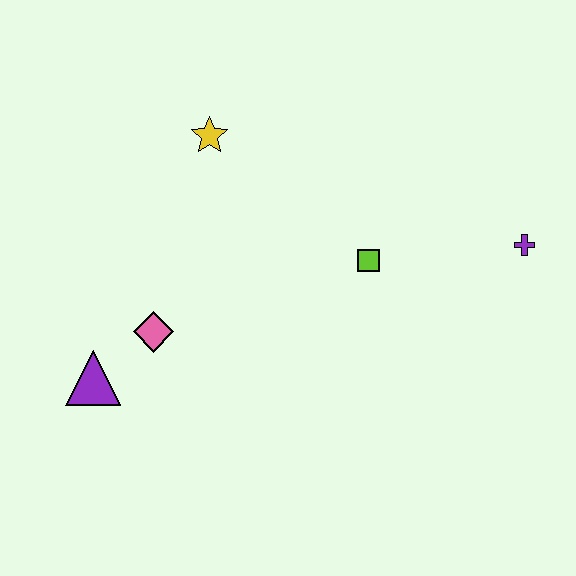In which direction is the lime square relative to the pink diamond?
The lime square is to the right of the pink diamond.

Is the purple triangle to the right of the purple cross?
No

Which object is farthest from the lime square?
The purple triangle is farthest from the lime square.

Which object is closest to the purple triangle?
The pink diamond is closest to the purple triangle.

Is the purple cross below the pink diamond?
No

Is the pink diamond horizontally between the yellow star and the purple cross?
No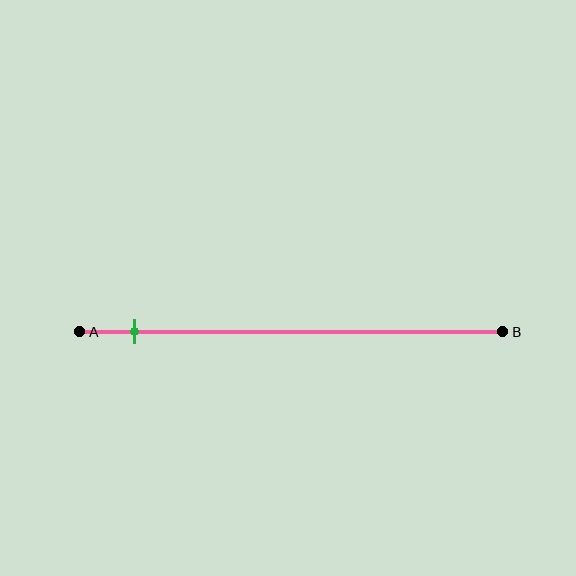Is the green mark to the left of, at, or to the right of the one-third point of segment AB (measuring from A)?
The green mark is to the left of the one-third point of segment AB.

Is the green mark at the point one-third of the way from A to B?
No, the mark is at about 15% from A, not at the 33% one-third point.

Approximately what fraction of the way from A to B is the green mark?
The green mark is approximately 15% of the way from A to B.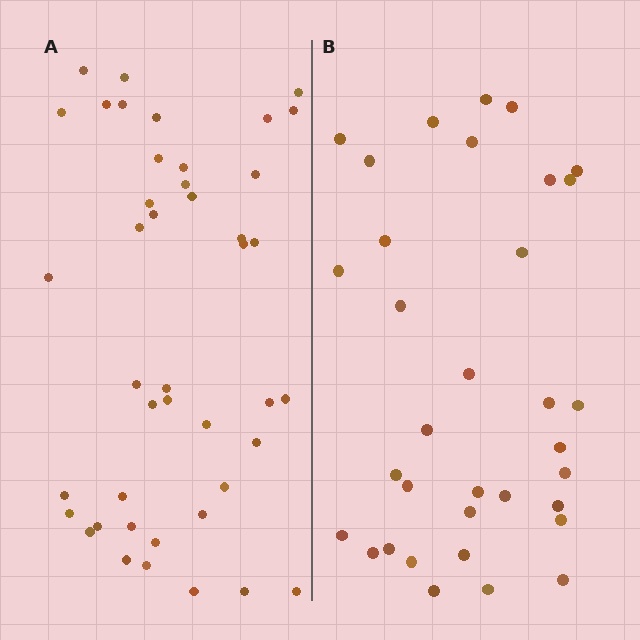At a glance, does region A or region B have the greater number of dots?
Region A (the left region) has more dots.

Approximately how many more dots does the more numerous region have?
Region A has roughly 8 or so more dots than region B.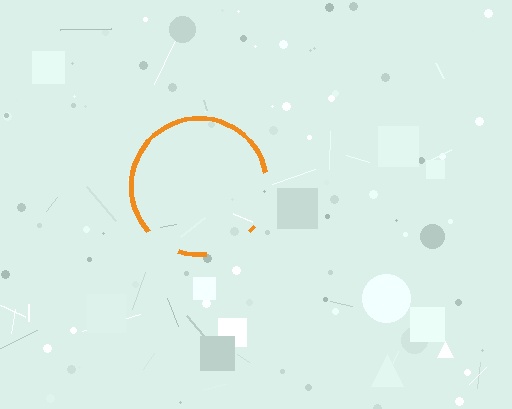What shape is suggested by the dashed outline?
The dashed outline suggests a circle.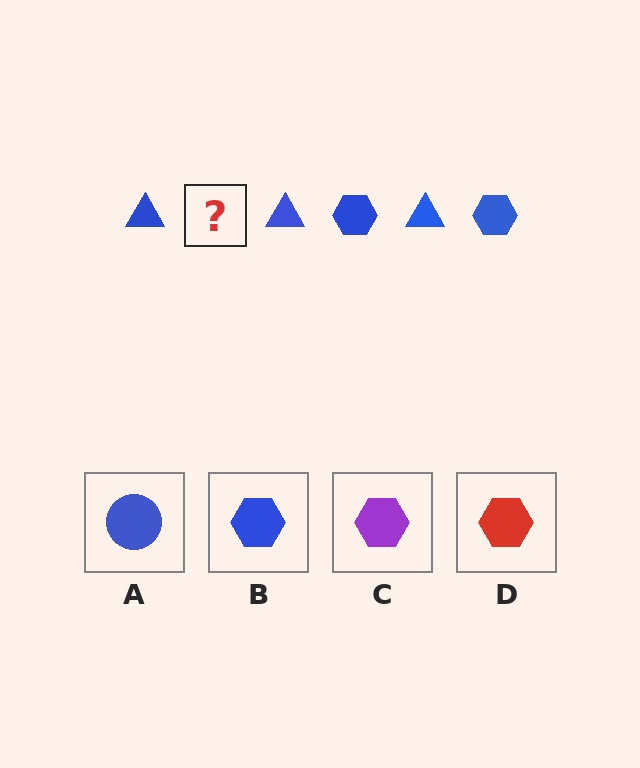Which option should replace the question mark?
Option B.